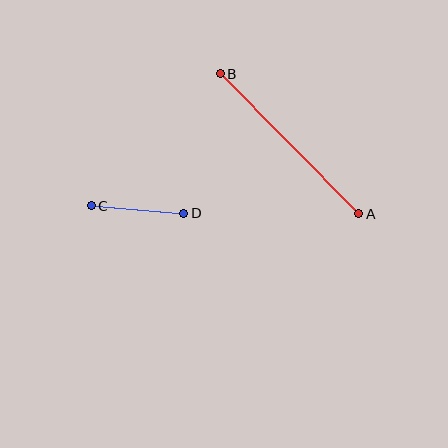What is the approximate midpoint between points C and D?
The midpoint is at approximately (137, 209) pixels.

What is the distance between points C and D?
The distance is approximately 93 pixels.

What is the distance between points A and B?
The distance is approximately 197 pixels.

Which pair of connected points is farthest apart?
Points A and B are farthest apart.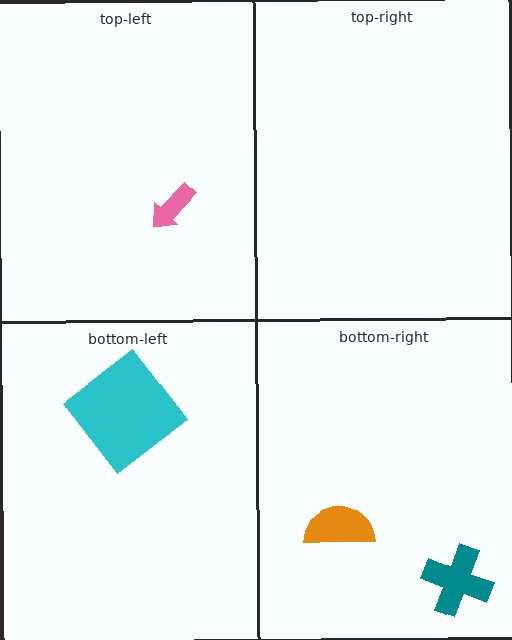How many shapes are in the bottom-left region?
1.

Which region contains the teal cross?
The bottom-right region.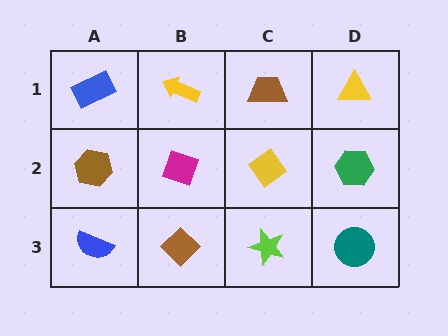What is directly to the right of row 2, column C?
A green hexagon.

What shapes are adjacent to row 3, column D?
A green hexagon (row 2, column D), a lime star (row 3, column C).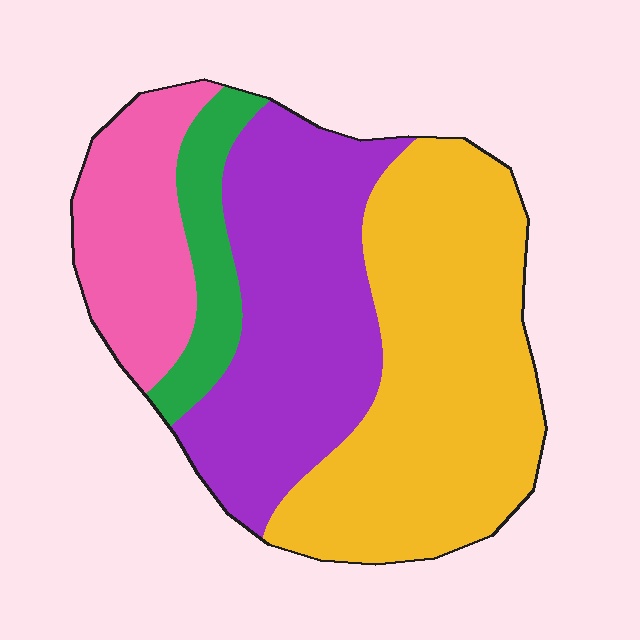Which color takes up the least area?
Green, at roughly 10%.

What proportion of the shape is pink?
Pink takes up about one sixth (1/6) of the shape.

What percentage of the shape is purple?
Purple takes up between a sixth and a third of the shape.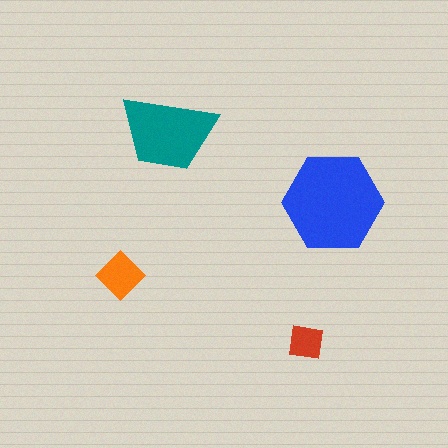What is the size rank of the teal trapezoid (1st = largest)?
2nd.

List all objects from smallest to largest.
The red square, the orange diamond, the teal trapezoid, the blue hexagon.